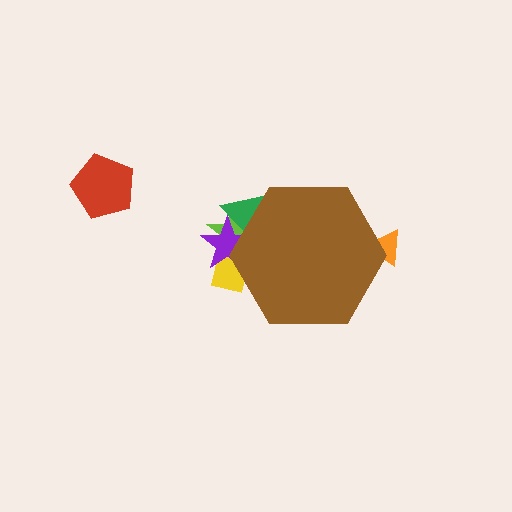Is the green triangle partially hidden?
Yes, the green triangle is partially hidden behind the brown hexagon.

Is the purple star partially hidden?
Yes, the purple star is partially hidden behind the brown hexagon.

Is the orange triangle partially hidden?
Yes, the orange triangle is partially hidden behind the brown hexagon.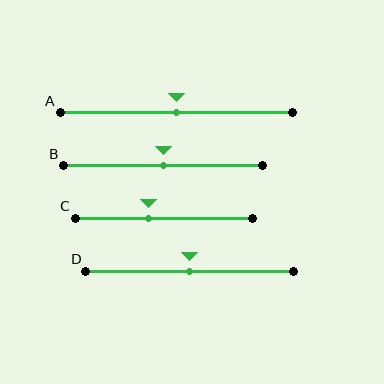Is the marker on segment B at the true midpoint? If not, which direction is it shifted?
Yes, the marker on segment B is at the true midpoint.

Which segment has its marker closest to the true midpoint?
Segment A has its marker closest to the true midpoint.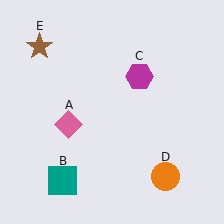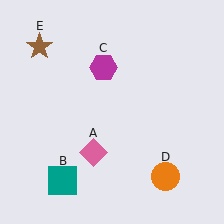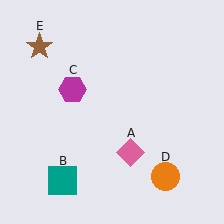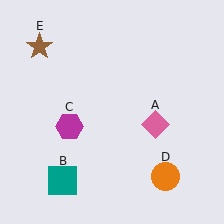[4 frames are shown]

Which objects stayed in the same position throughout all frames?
Teal square (object B) and orange circle (object D) and brown star (object E) remained stationary.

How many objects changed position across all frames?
2 objects changed position: pink diamond (object A), magenta hexagon (object C).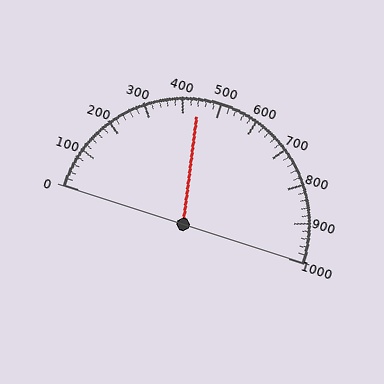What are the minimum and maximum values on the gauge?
The gauge ranges from 0 to 1000.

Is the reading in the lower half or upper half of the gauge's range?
The reading is in the lower half of the range (0 to 1000).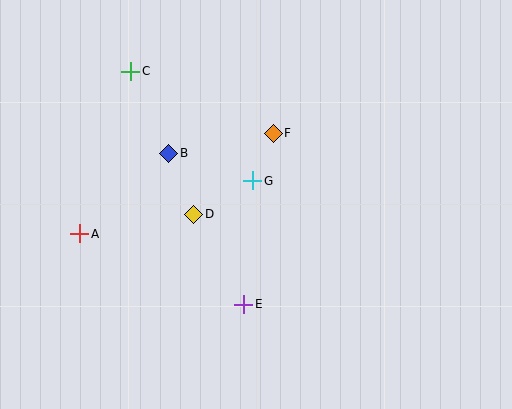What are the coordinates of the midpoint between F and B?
The midpoint between F and B is at (221, 143).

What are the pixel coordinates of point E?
Point E is at (244, 304).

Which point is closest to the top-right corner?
Point F is closest to the top-right corner.